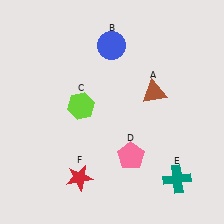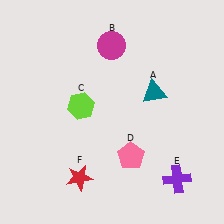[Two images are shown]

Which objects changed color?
A changed from brown to teal. B changed from blue to magenta. E changed from teal to purple.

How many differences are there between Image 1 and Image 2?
There are 3 differences between the two images.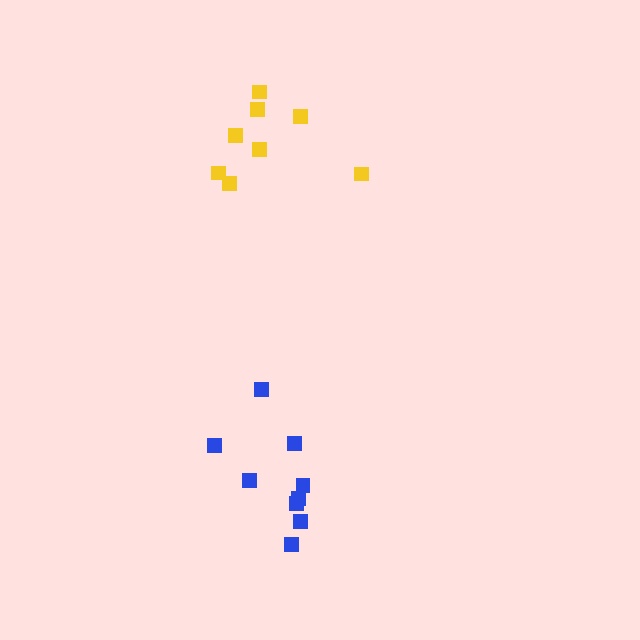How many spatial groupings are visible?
There are 2 spatial groupings.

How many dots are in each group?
Group 1: 9 dots, Group 2: 8 dots (17 total).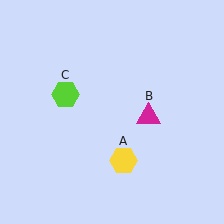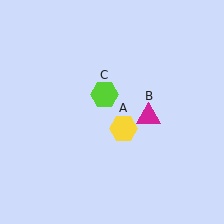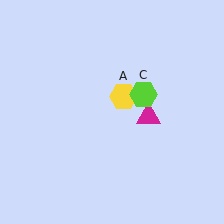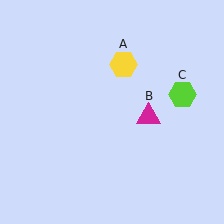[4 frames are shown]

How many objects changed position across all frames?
2 objects changed position: yellow hexagon (object A), lime hexagon (object C).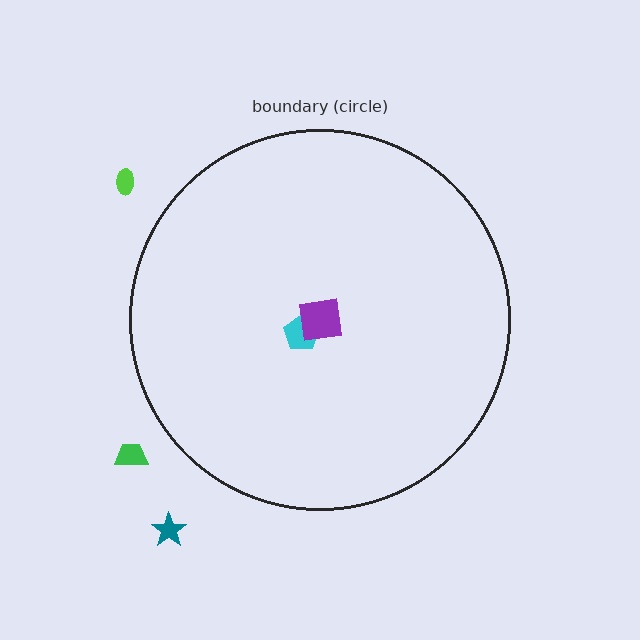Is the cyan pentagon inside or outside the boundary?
Inside.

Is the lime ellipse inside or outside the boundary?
Outside.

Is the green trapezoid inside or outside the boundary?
Outside.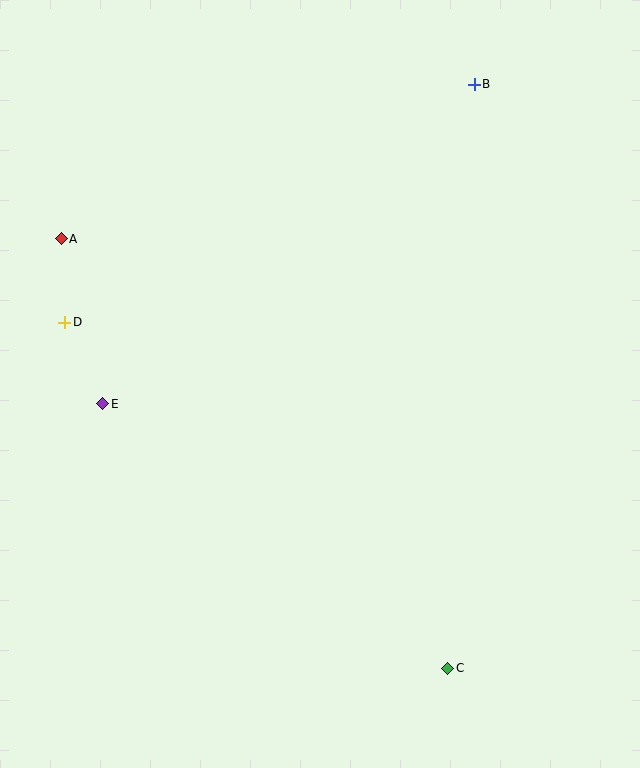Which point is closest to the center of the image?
Point E at (102, 404) is closest to the center.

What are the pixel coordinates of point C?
Point C is at (448, 668).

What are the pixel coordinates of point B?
Point B is at (474, 84).